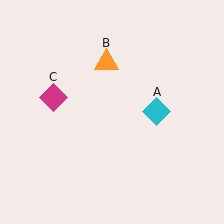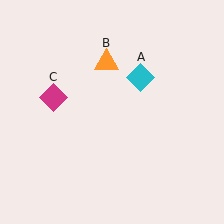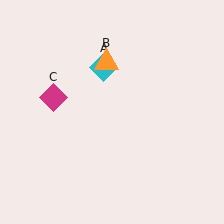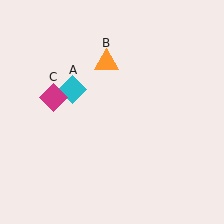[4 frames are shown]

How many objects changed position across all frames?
1 object changed position: cyan diamond (object A).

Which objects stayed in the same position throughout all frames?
Orange triangle (object B) and magenta diamond (object C) remained stationary.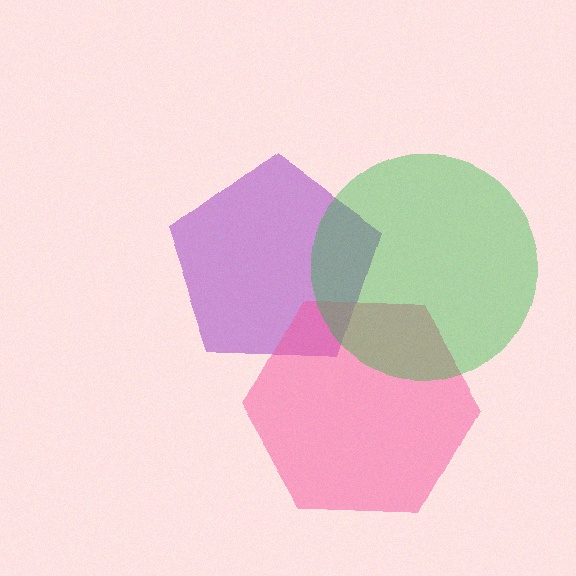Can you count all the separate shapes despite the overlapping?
Yes, there are 3 separate shapes.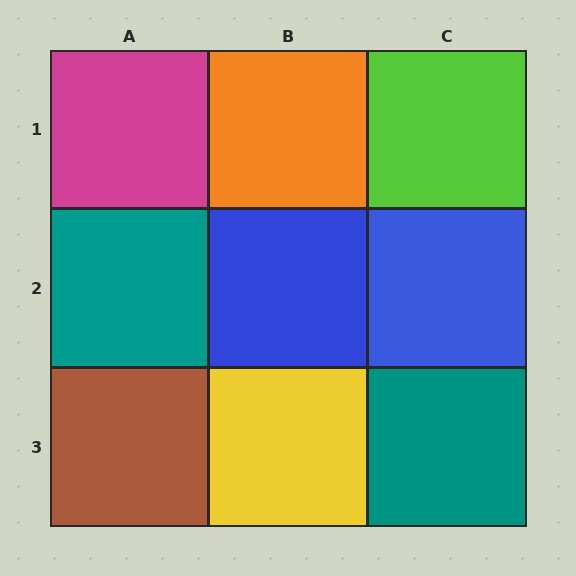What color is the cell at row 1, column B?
Orange.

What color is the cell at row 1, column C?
Lime.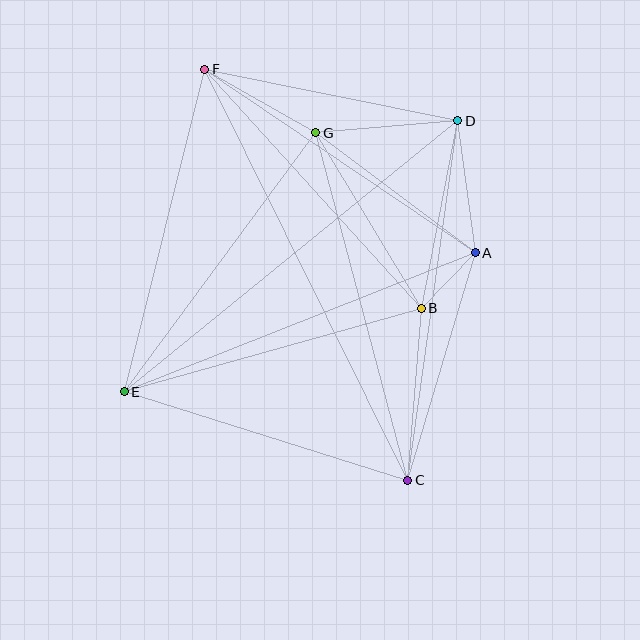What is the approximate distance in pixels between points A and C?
The distance between A and C is approximately 237 pixels.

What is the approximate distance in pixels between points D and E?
The distance between D and E is approximately 430 pixels.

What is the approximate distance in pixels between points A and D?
The distance between A and D is approximately 133 pixels.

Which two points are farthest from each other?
Points C and F are farthest from each other.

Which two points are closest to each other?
Points A and B are closest to each other.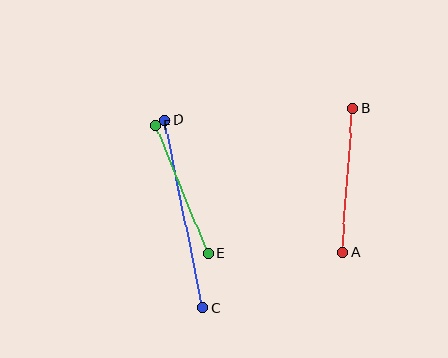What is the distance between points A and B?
The distance is approximately 144 pixels.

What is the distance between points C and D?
The distance is approximately 192 pixels.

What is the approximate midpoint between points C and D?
The midpoint is at approximately (184, 214) pixels.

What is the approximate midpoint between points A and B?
The midpoint is at approximately (348, 180) pixels.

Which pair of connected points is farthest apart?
Points C and D are farthest apart.